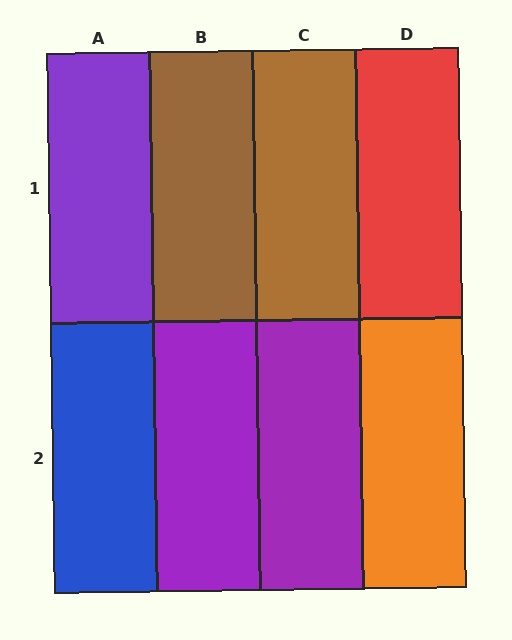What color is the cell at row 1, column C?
Brown.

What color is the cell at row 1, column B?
Brown.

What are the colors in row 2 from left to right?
Blue, purple, purple, orange.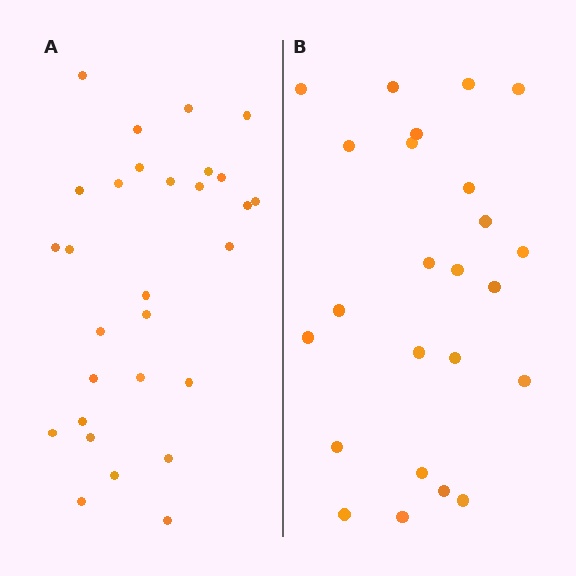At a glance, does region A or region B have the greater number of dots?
Region A (the left region) has more dots.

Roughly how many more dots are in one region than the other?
Region A has about 5 more dots than region B.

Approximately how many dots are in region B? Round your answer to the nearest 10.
About 20 dots. (The exact count is 24, which rounds to 20.)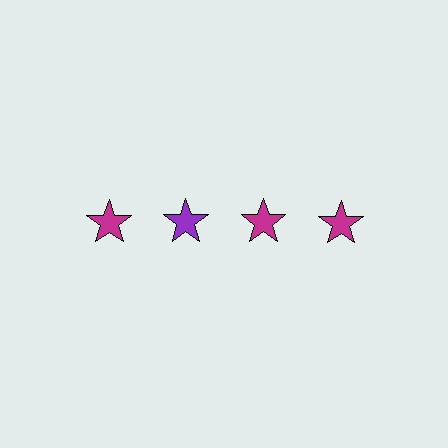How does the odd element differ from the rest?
It has a different color: purple instead of magenta.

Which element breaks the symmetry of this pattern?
The purple star in the top row, second from left column breaks the symmetry. All other shapes are magenta stars.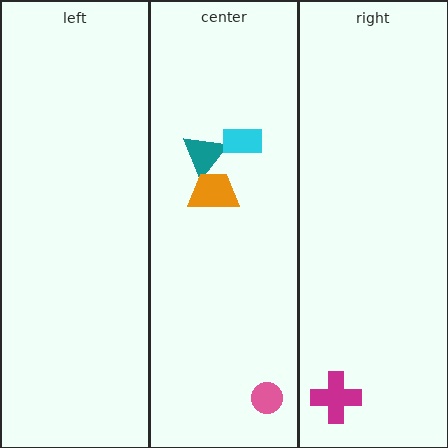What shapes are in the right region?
The magenta cross.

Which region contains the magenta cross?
The right region.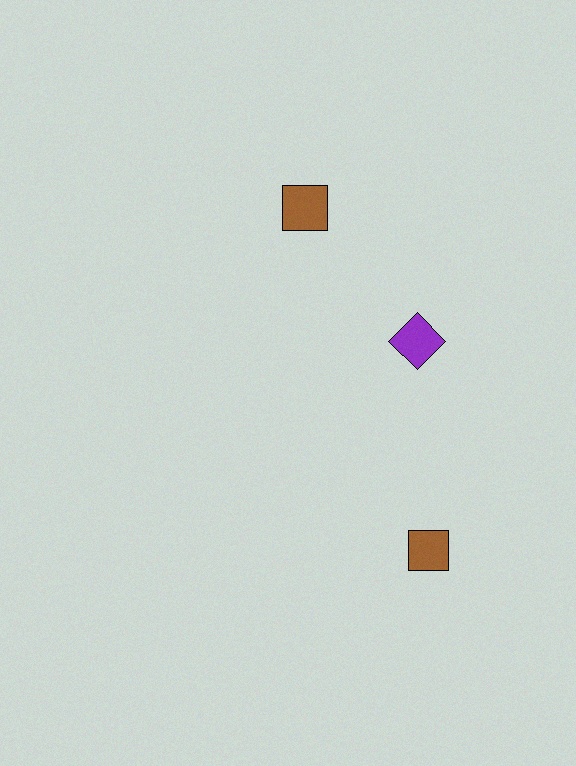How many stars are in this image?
There are no stars.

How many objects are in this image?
There are 3 objects.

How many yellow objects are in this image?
There are no yellow objects.